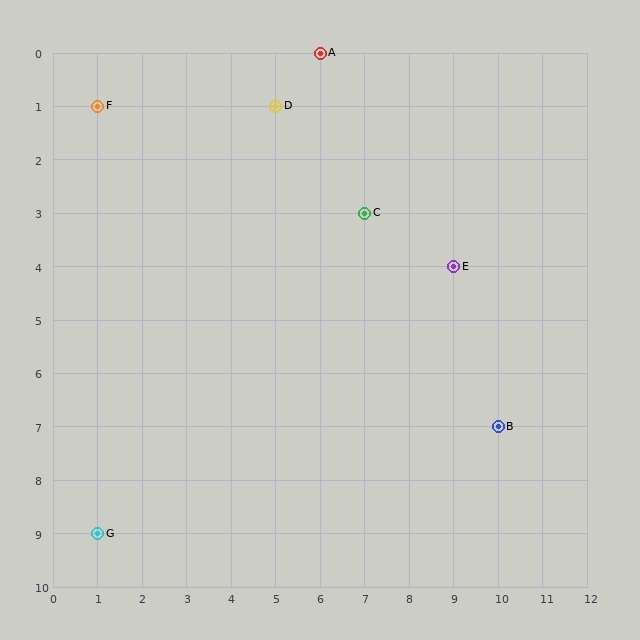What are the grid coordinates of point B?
Point B is at grid coordinates (10, 7).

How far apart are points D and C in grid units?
Points D and C are 2 columns and 2 rows apart (about 2.8 grid units diagonally).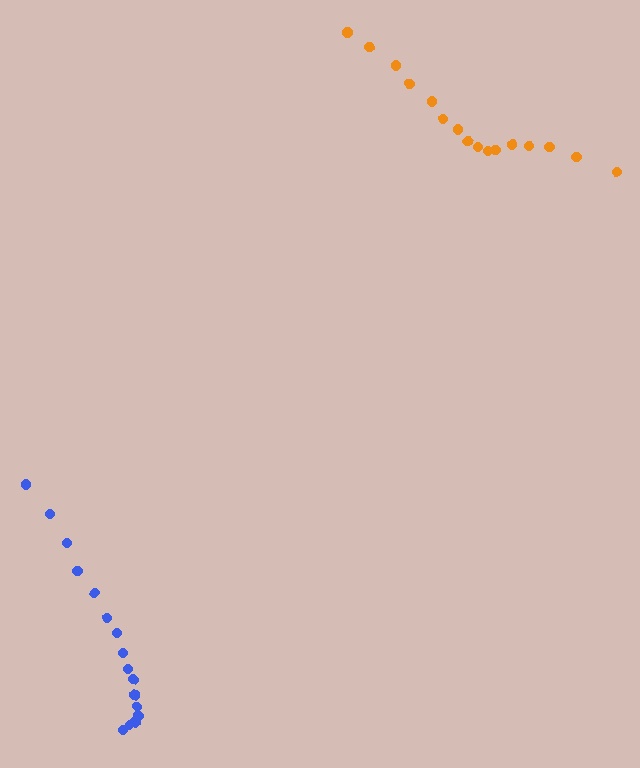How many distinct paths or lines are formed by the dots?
There are 2 distinct paths.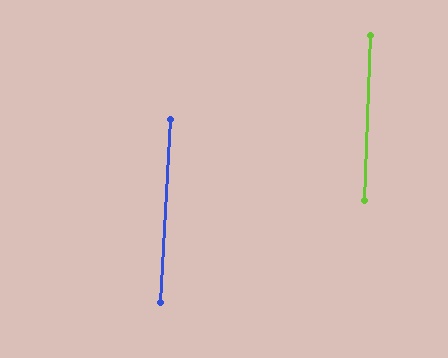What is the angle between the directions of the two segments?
Approximately 1 degree.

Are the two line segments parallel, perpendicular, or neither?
Parallel — their directions differ by only 0.8°.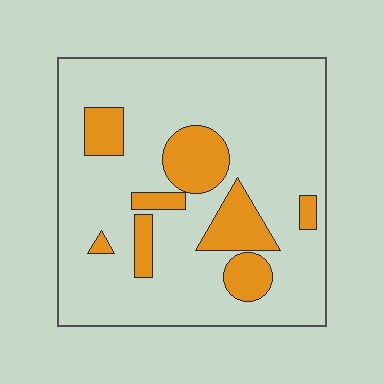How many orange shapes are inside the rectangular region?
8.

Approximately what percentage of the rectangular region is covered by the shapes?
Approximately 20%.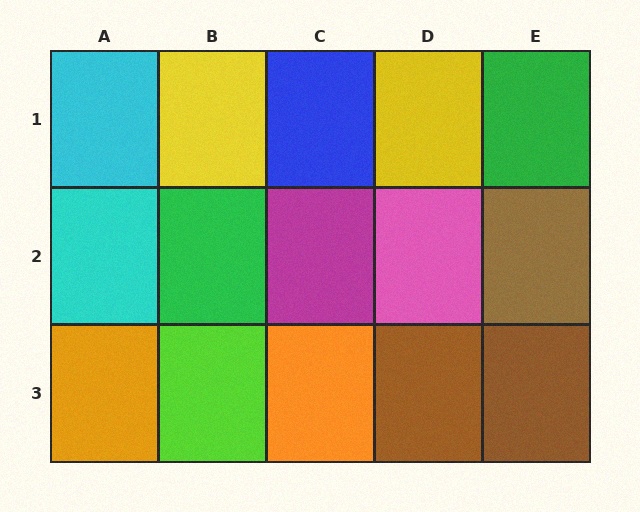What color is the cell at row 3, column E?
Brown.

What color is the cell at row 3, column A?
Orange.